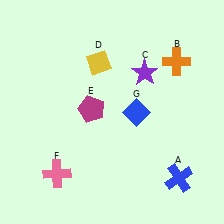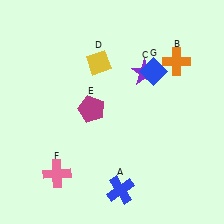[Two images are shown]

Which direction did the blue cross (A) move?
The blue cross (A) moved left.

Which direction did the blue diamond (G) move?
The blue diamond (G) moved up.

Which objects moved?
The objects that moved are: the blue cross (A), the blue diamond (G).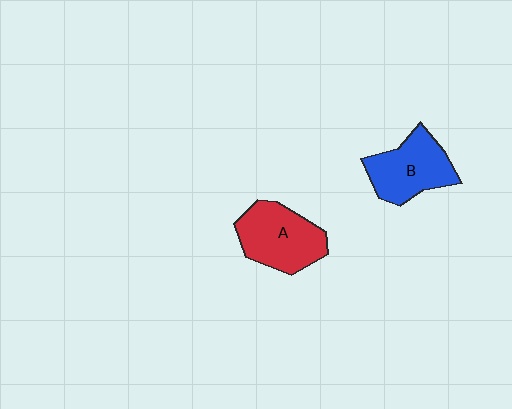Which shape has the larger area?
Shape A (red).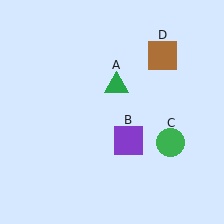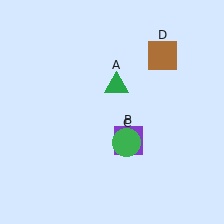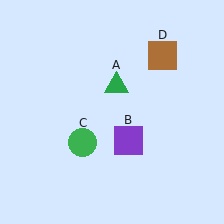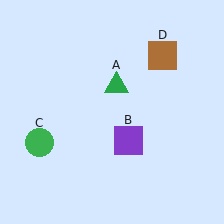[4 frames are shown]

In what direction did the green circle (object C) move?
The green circle (object C) moved left.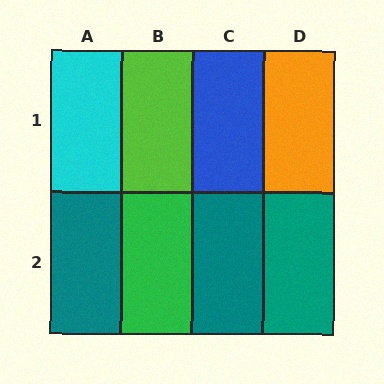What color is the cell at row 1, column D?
Orange.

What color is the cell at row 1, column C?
Blue.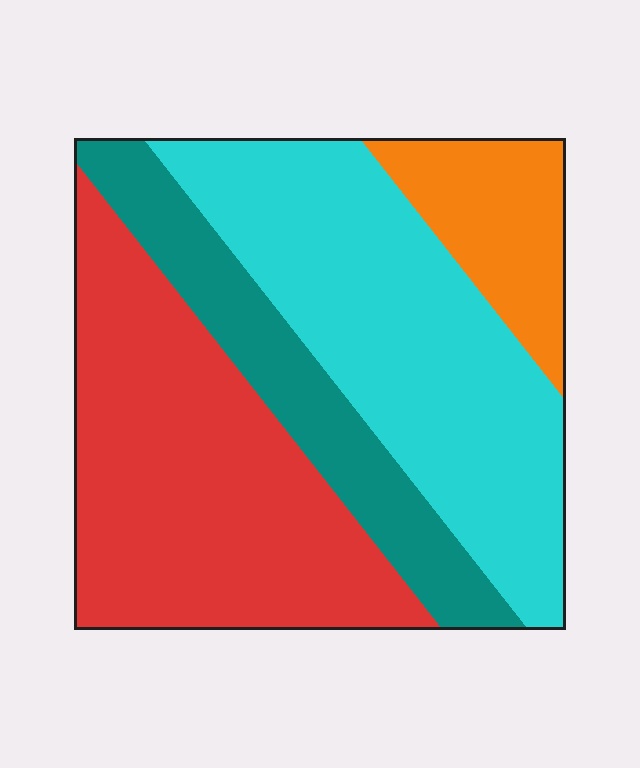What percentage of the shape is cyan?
Cyan takes up between a quarter and a half of the shape.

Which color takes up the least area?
Orange, at roughly 10%.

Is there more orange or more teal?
Teal.